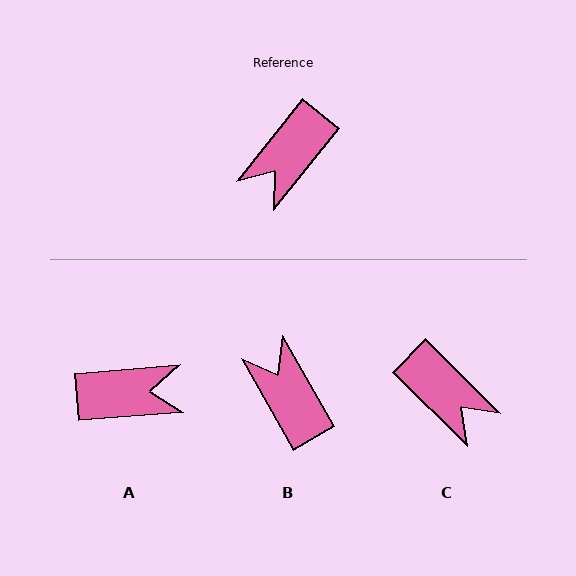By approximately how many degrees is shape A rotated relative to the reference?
Approximately 133 degrees counter-clockwise.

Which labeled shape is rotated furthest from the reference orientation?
A, about 133 degrees away.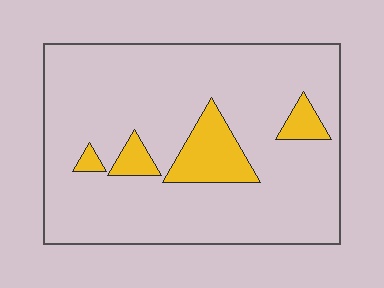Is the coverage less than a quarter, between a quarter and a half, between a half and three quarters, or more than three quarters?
Less than a quarter.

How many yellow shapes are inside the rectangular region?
4.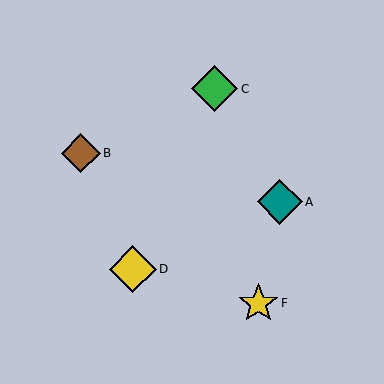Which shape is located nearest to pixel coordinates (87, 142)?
The brown diamond (labeled B) at (81, 153) is nearest to that location.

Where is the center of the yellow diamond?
The center of the yellow diamond is at (133, 269).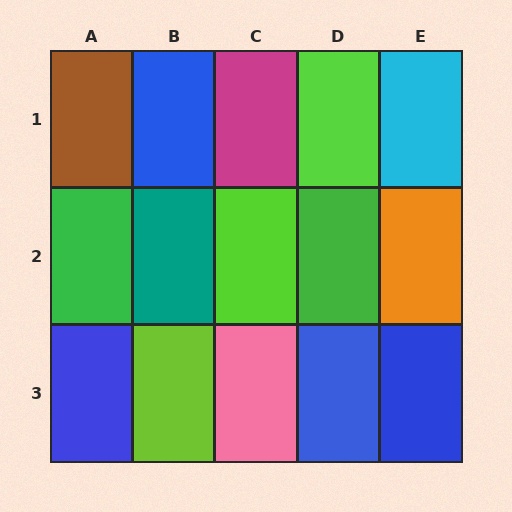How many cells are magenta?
1 cell is magenta.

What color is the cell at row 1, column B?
Blue.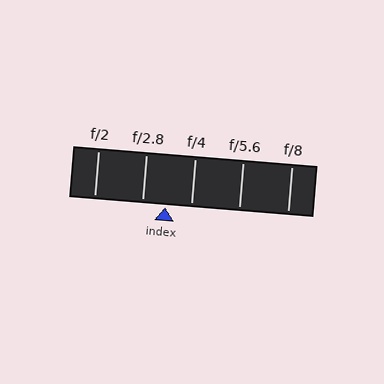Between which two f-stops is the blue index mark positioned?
The index mark is between f/2.8 and f/4.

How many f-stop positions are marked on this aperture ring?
There are 5 f-stop positions marked.